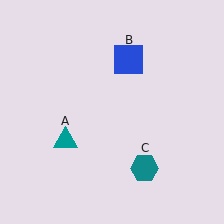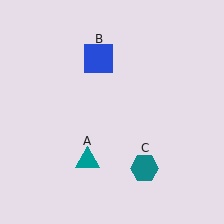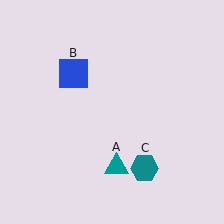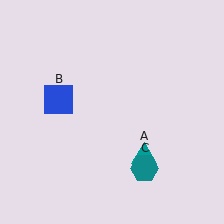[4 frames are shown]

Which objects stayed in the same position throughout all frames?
Teal hexagon (object C) remained stationary.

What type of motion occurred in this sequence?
The teal triangle (object A), blue square (object B) rotated counterclockwise around the center of the scene.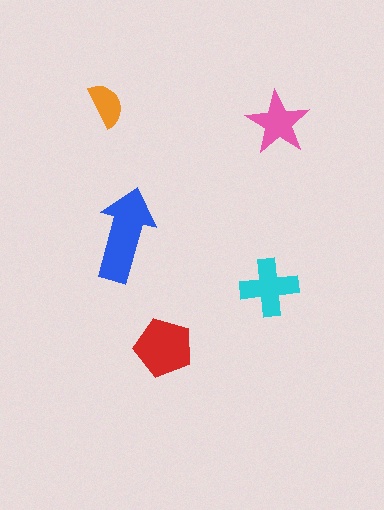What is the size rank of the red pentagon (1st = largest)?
2nd.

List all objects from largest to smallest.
The blue arrow, the red pentagon, the cyan cross, the pink star, the orange semicircle.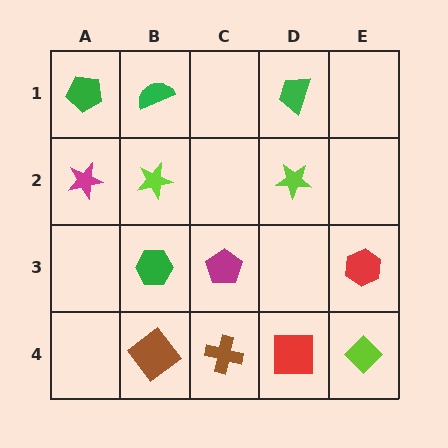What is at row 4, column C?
A brown cross.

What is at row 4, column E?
A lime diamond.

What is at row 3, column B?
A green hexagon.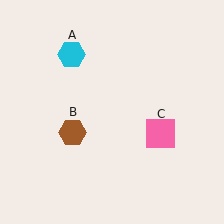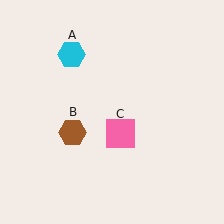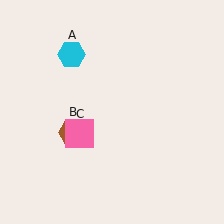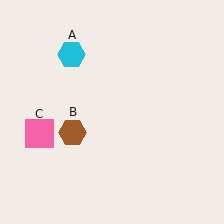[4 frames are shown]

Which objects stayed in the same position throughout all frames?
Cyan hexagon (object A) and brown hexagon (object B) remained stationary.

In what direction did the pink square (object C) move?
The pink square (object C) moved left.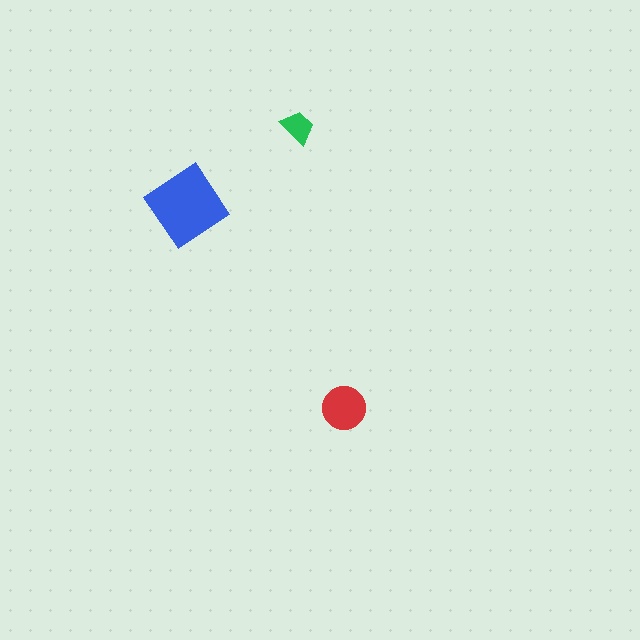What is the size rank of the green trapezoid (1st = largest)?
3rd.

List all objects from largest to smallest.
The blue diamond, the red circle, the green trapezoid.